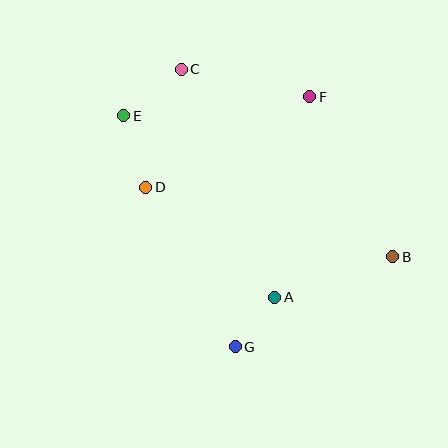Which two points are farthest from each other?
Points B and E are farthest from each other.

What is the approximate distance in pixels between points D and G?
The distance between D and G is approximately 183 pixels.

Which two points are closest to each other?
Points A and G are closest to each other.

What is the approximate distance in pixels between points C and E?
The distance between C and E is approximately 74 pixels.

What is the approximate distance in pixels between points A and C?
The distance between A and C is approximately 246 pixels.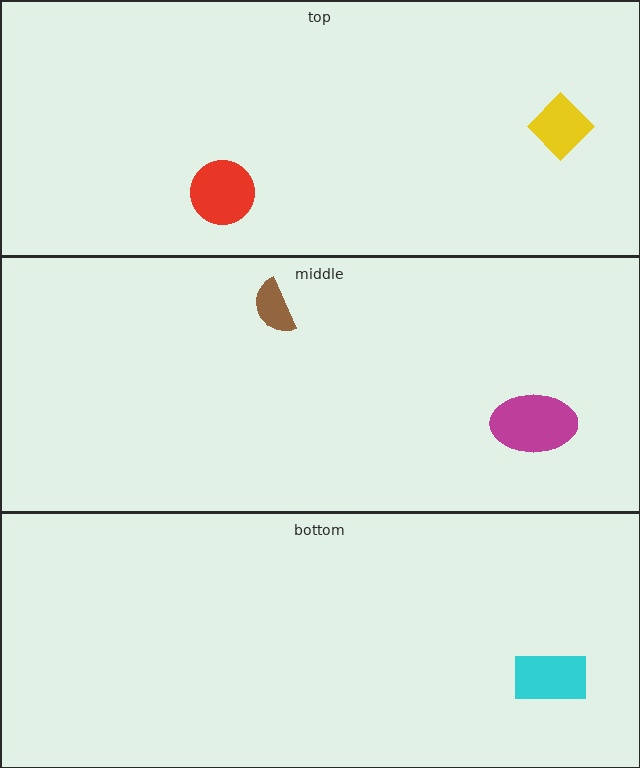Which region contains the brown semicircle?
The middle region.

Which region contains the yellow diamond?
The top region.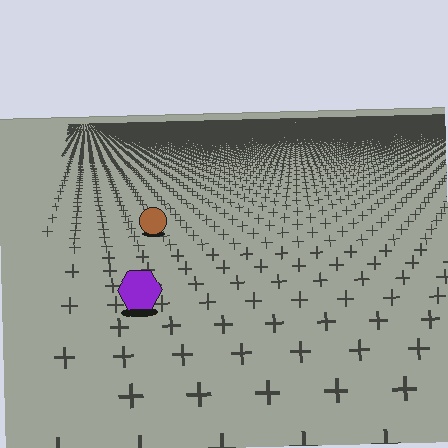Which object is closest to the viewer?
The purple hexagon is closest. The texture marks near it are larger and more spread out.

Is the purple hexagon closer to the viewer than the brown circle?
Yes. The purple hexagon is closer — you can tell from the texture gradient: the ground texture is coarser near it.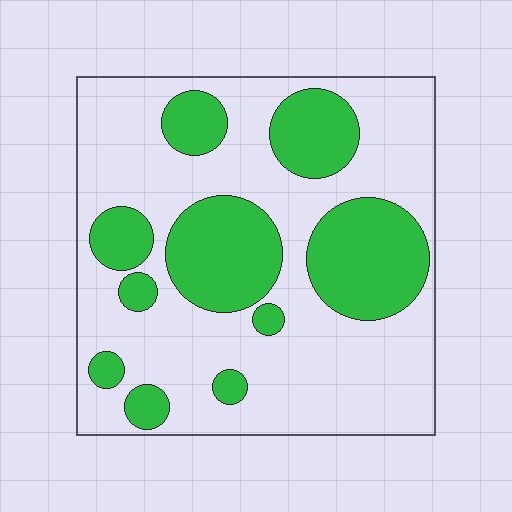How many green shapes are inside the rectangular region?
10.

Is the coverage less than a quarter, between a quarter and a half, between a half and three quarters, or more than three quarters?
Between a quarter and a half.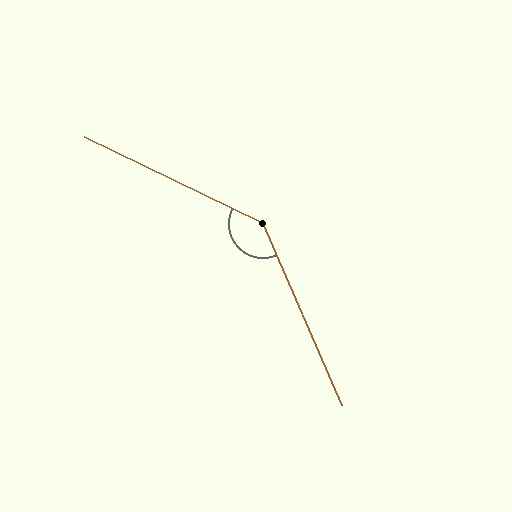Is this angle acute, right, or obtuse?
It is obtuse.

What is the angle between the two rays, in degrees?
Approximately 139 degrees.